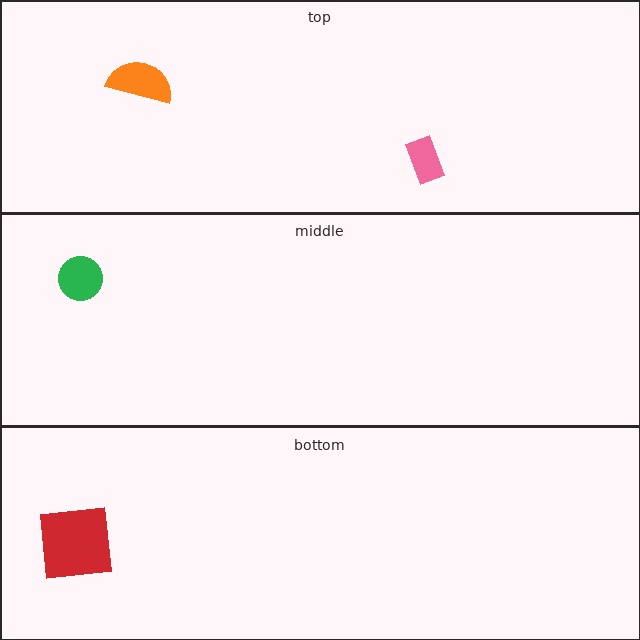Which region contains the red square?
The bottom region.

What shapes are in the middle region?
The green circle.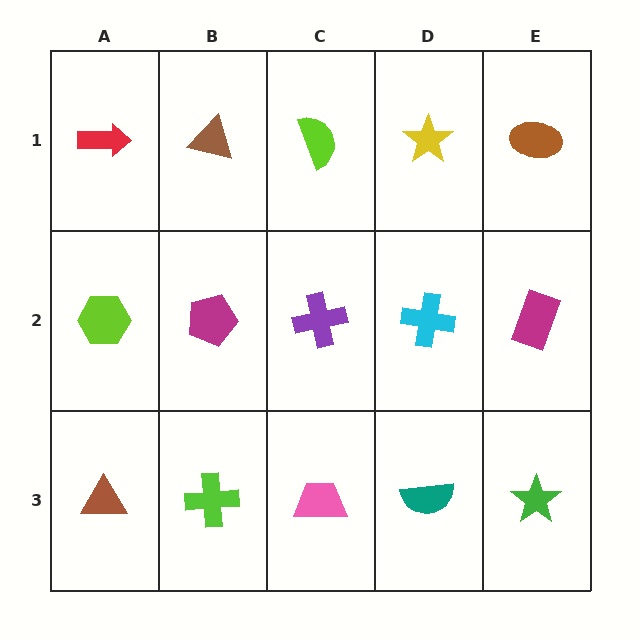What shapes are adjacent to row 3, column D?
A cyan cross (row 2, column D), a pink trapezoid (row 3, column C), a green star (row 3, column E).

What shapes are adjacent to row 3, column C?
A purple cross (row 2, column C), a lime cross (row 3, column B), a teal semicircle (row 3, column D).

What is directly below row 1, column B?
A magenta pentagon.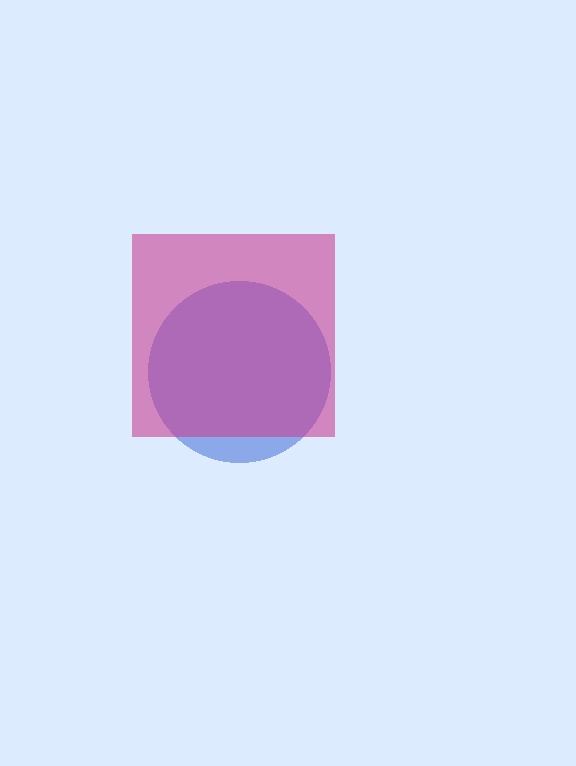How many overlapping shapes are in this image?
There are 2 overlapping shapes in the image.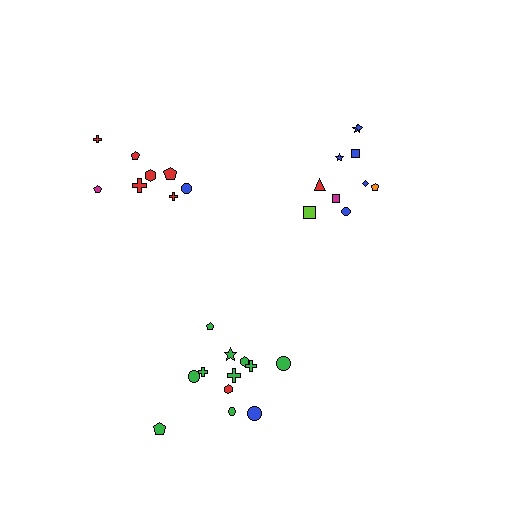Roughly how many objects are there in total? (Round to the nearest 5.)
Roughly 30 objects in total.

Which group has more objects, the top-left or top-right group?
The top-right group.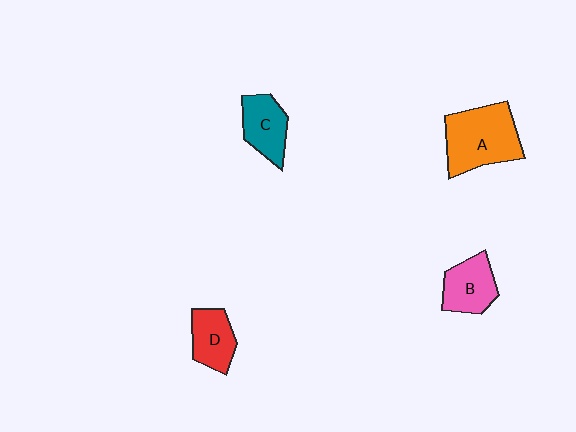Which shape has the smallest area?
Shape D (red).